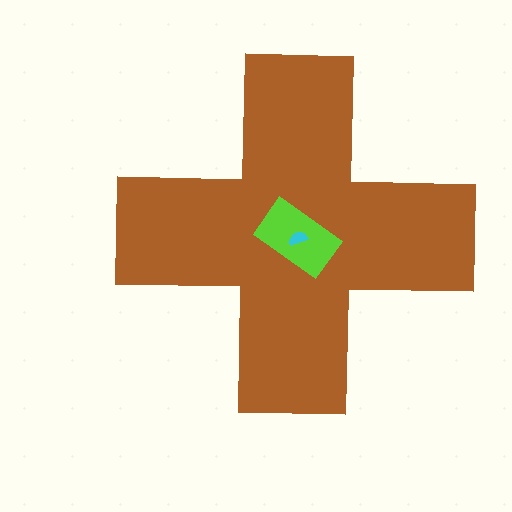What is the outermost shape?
The brown cross.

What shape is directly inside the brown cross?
The lime rectangle.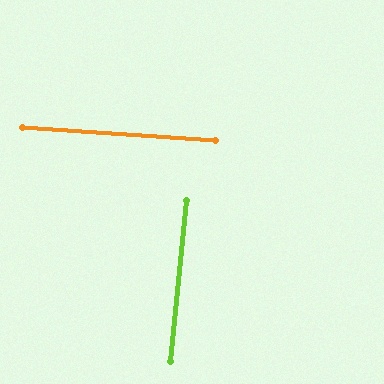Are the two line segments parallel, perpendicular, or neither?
Perpendicular — they meet at approximately 88°.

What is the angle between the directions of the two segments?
Approximately 88 degrees.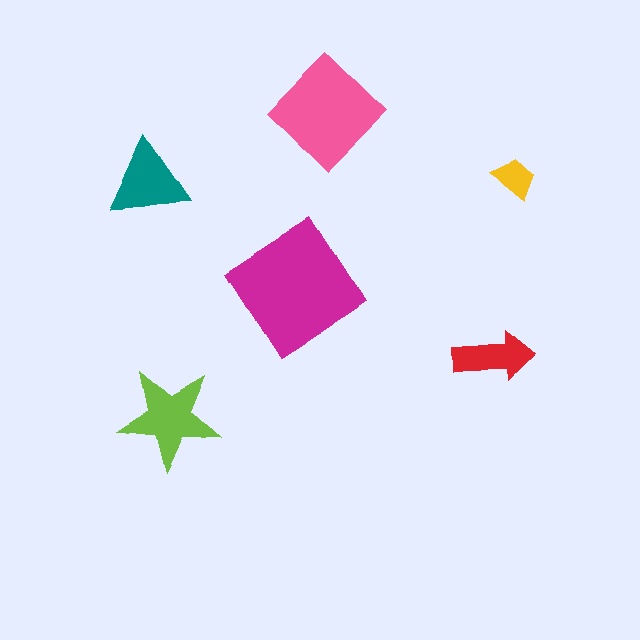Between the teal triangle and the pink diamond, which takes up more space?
The pink diamond.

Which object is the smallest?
The yellow trapezoid.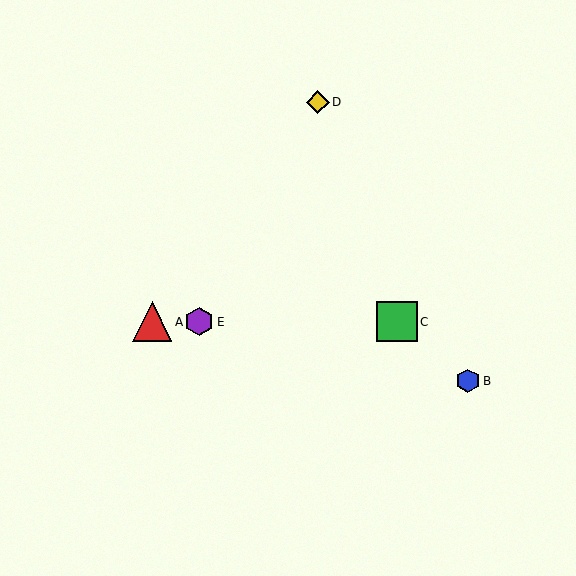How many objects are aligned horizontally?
3 objects (A, C, E) are aligned horizontally.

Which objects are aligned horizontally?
Objects A, C, E are aligned horizontally.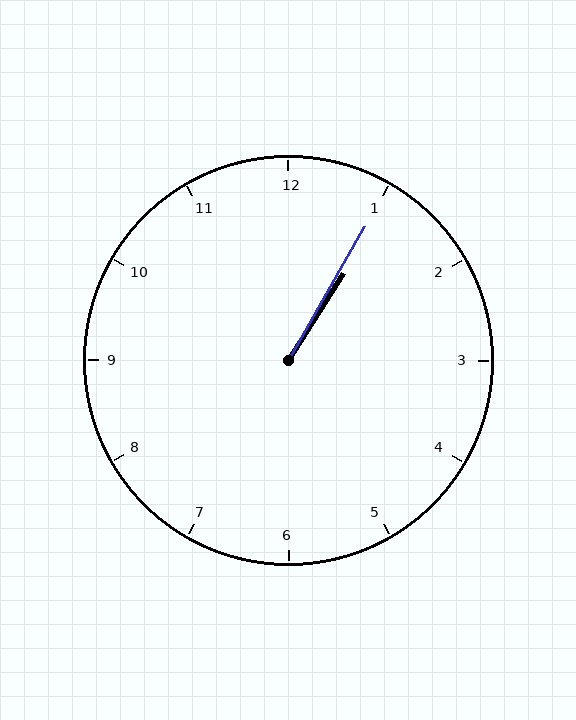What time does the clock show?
1:05.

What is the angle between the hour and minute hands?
Approximately 2 degrees.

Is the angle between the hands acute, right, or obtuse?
It is acute.